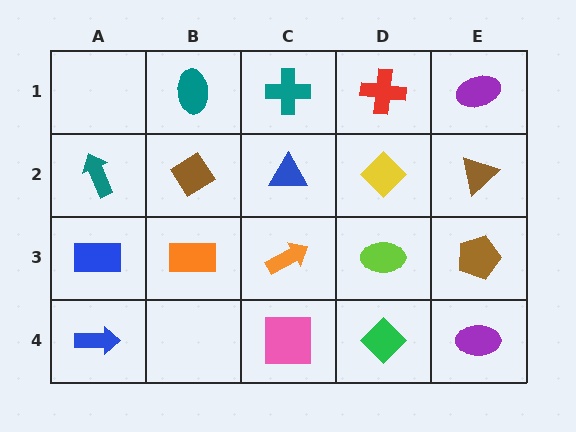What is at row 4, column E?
A purple ellipse.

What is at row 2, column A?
A teal arrow.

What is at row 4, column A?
A blue arrow.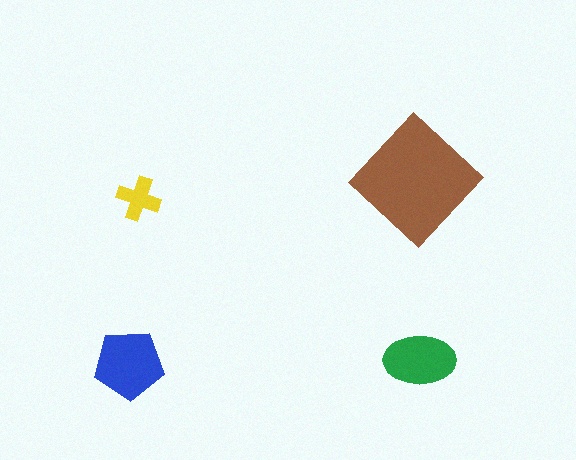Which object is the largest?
The brown diamond.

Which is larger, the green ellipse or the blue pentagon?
The blue pentagon.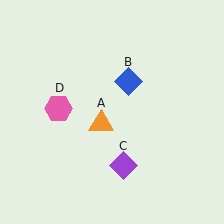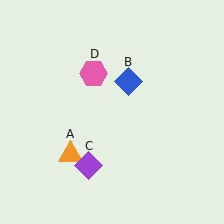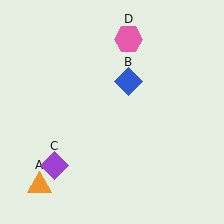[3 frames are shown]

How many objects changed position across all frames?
3 objects changed position: orange triangle (object A), purple diamond (object C), pink hexagon (object D).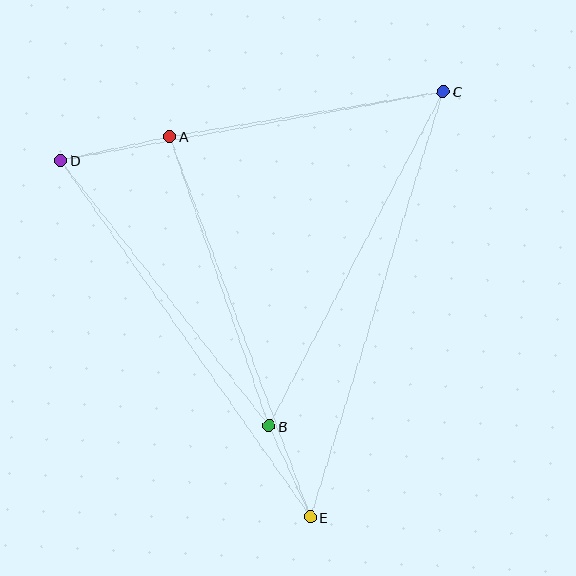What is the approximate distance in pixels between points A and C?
The distance between A and C is approximately 277 pixels.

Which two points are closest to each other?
Points B and E are closest to each other.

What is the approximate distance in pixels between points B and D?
The distance between B and D is approximately 338 pixels.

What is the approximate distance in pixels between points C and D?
The distance between C and D is approximately 389 pixels.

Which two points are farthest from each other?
Points C and E are farthest from each other.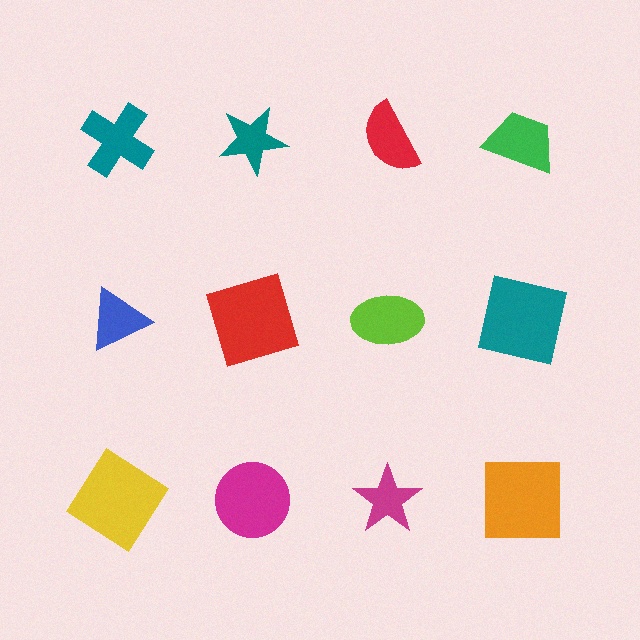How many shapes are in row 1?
4 shapes.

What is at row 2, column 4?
A teal square.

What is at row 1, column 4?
A green trapezoid.